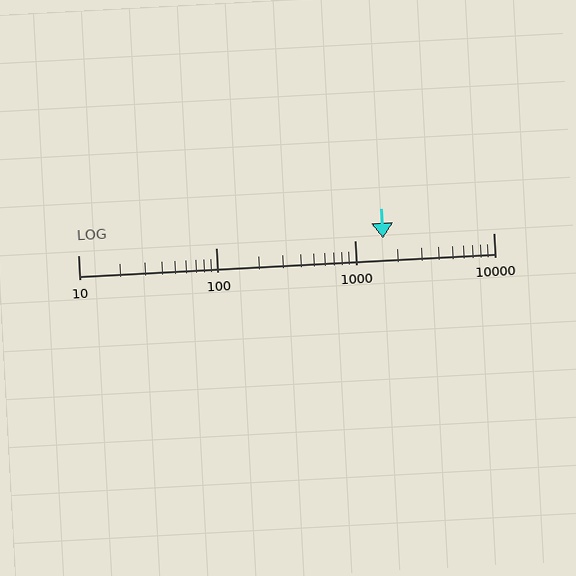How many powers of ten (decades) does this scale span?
The scale spans 3 decades, from 10 to 10000.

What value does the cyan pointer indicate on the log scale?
The pointer indicates approximately 1600.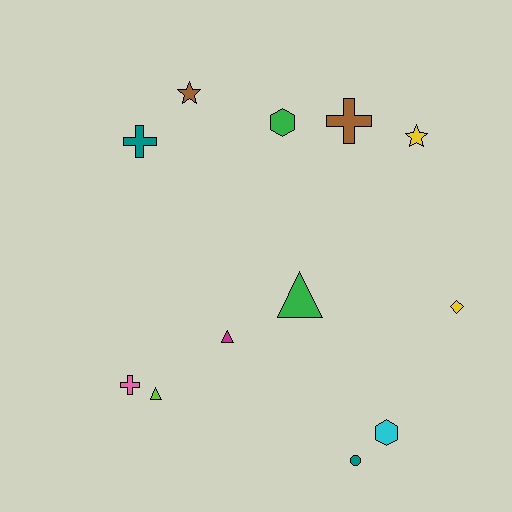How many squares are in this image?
There are no squares.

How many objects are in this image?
There are 12 objects.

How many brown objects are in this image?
There are 2 brown objects.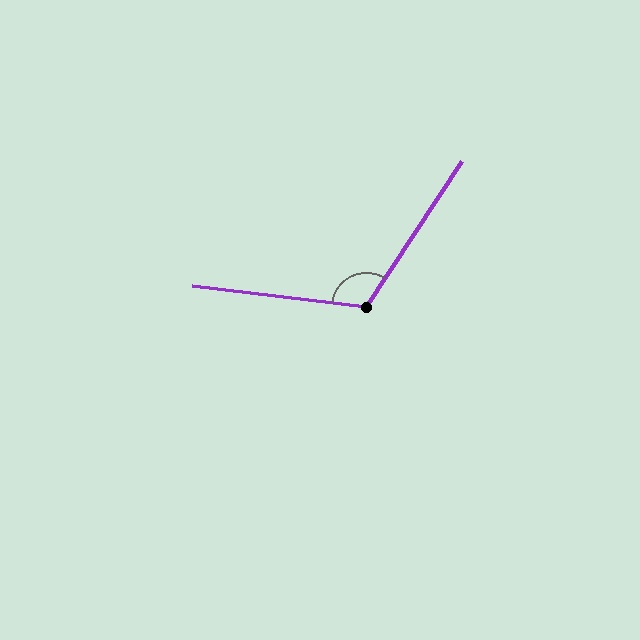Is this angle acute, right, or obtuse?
It is obtuse.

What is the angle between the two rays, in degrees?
Approximately 117 degrees.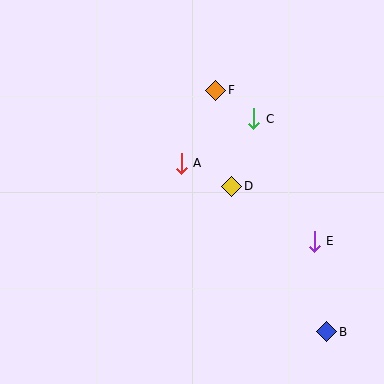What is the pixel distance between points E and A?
The distance between E and A is 154 pixels.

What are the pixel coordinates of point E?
Point E is at (314, 241).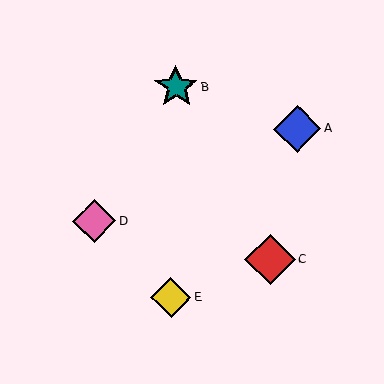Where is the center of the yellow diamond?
The center of the yellow diamond is at (171, 298).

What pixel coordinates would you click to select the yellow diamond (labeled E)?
Click at (171, 298) to select the yellow diamond E.